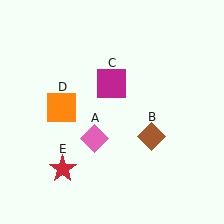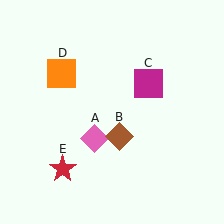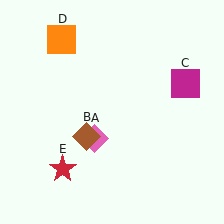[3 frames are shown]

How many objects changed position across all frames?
3 objects changed position: brown diamond (object B), magenta square (object C), orange square (object D).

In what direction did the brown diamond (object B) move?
The brown diamond (object B) moved left.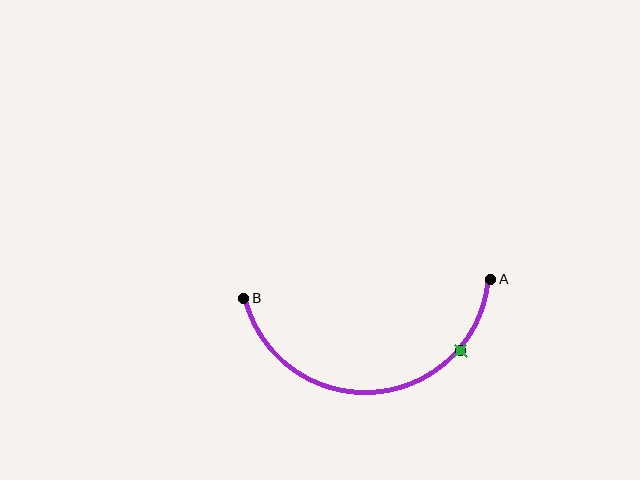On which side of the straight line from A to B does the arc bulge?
The arc bulges below the straight line connecting A and B.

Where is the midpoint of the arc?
The arc midpoint is the point on the curve farthest from the straight line joining A and B. It sits below that line.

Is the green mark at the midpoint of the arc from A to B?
No. The green mark lies on the arc but is closer to endpoint A. The arc midpoint would be at the point on the curve equidistant along the arc from both A and B.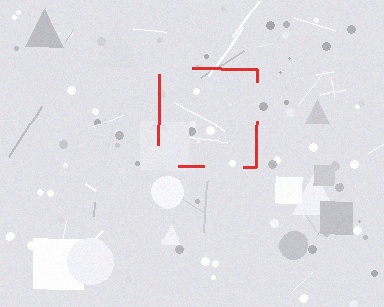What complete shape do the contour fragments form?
The contour fragments form a square.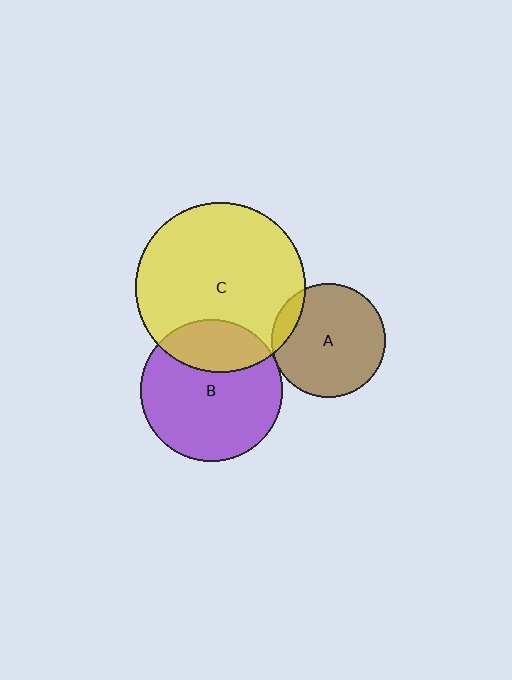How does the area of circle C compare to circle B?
Approximately 1.4 times.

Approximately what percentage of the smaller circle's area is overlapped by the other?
Approximately 5%.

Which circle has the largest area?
Circle C (yellow).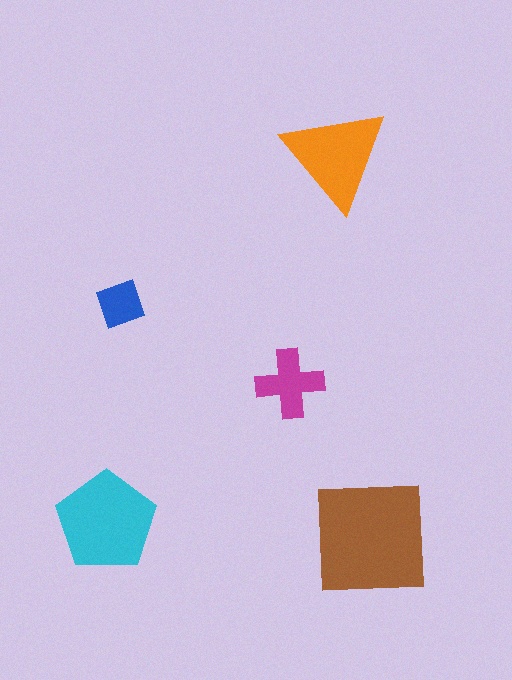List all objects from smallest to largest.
The blue diamond, the magenta cross, the orange triangle, the cyan pentagon, the brown square.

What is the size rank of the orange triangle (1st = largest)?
3rd.